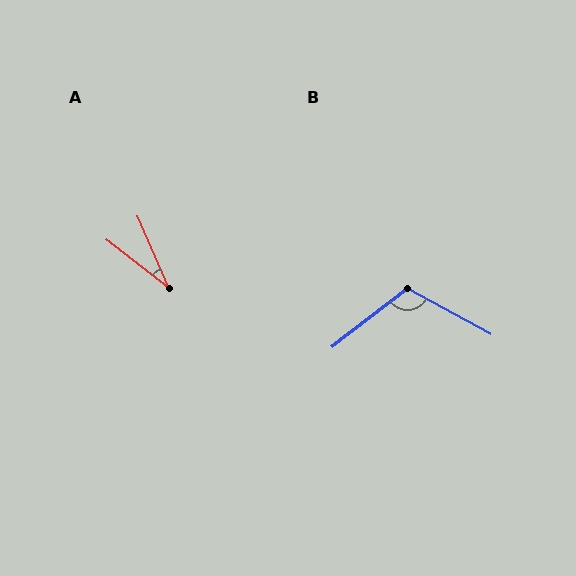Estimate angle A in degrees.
Approximately 29 degrees.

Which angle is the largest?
B, at approximately 114 degrees.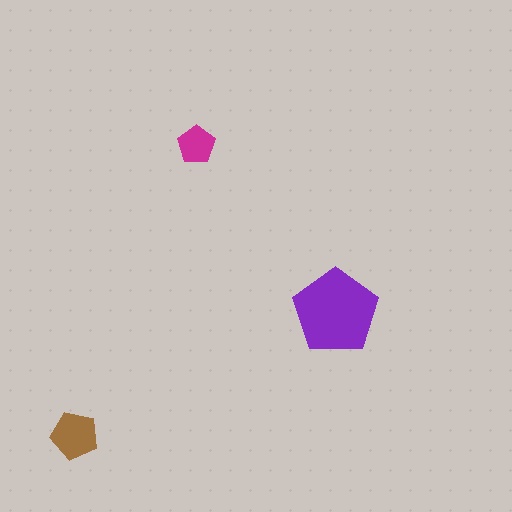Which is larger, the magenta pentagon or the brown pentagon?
The brown one.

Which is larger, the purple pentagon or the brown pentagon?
The purple one.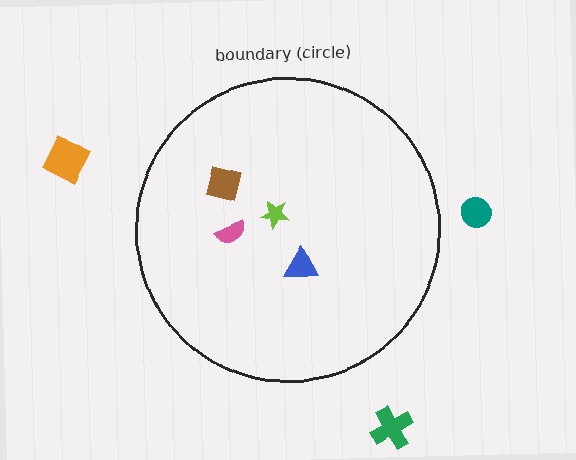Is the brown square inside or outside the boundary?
Inside.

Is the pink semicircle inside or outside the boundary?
Inside.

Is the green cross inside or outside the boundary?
Outside.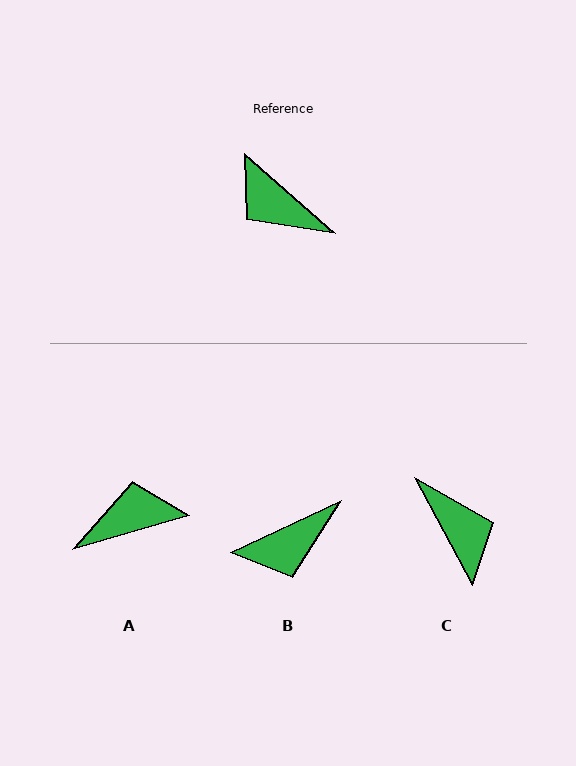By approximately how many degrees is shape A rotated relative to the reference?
Approximately 123 degrees clockwise.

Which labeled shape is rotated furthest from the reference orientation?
C, about 160 degrees away.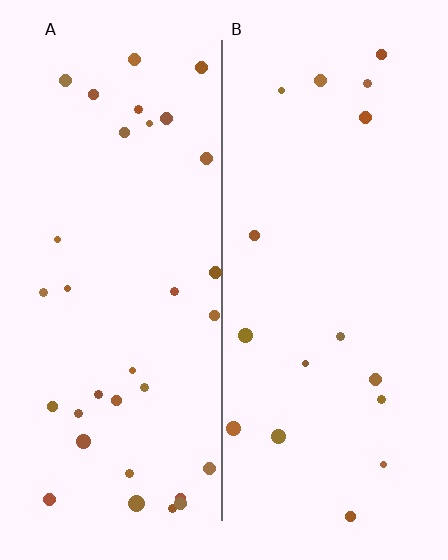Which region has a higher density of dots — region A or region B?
A (the left).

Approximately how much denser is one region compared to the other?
Approximately 2.0× — region A over region B.